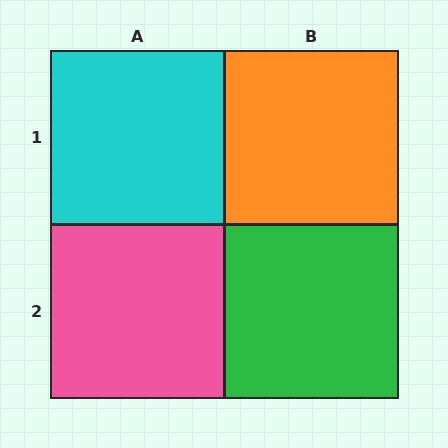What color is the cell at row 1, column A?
Cyan.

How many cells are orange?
1 cell is orange.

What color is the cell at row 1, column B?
Orange.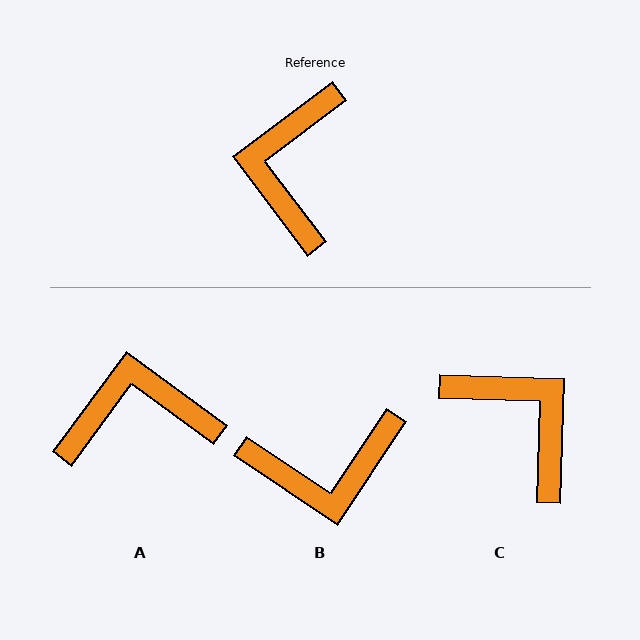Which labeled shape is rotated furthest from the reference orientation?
C, about 129 degrees away.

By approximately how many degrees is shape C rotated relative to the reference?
Approximately 129 degrees clockwise.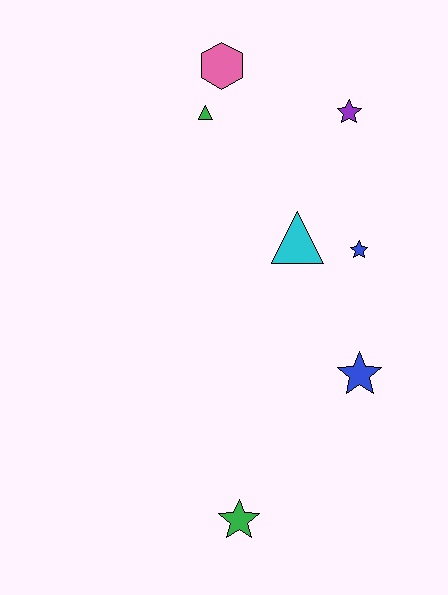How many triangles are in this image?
There are 2 triangles.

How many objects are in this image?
There are 7 objects.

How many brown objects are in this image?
There are no brown objects.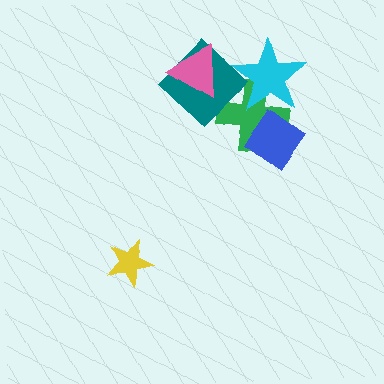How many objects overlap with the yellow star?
0 objects overlap with the yellow star.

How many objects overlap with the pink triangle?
1 object overlaps with the pink triangle.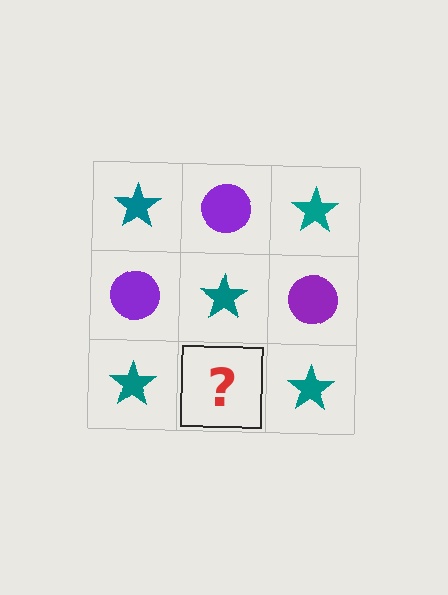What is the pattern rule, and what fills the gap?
The rule is that it alternates teal star and purple circle in a checkerboard pattern. The gap should be filled with a purple circle.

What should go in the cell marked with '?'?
The missing cell should contain a purple circle.